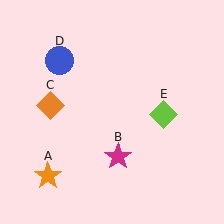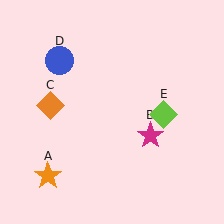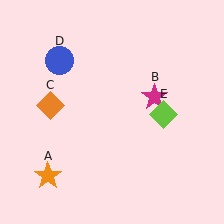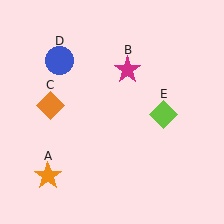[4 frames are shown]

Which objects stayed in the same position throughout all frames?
Orange star (object A) and orange diamond (object C) and blue circle (object D) and lime diamond (object E) remained stationary.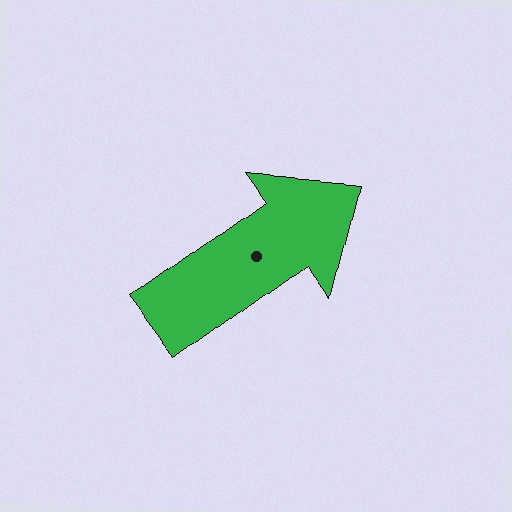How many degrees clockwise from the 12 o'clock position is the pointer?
Approximately 54 degrees.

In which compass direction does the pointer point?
Northeast.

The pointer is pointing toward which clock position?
Roughly 2 o'clock.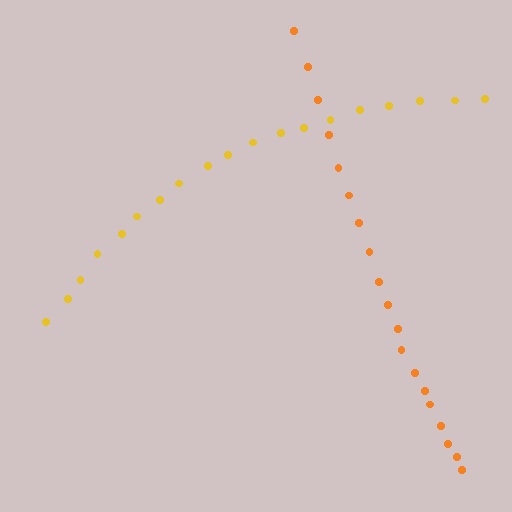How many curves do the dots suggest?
There are 2 distinct paths.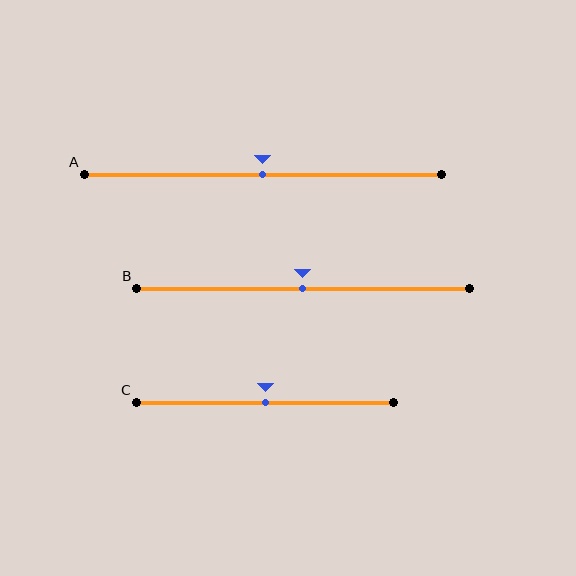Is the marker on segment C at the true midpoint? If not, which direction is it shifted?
Yes, the marker on segment C is at the true midpoint.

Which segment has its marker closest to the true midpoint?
Segment A has its marker closest to the true midpoint.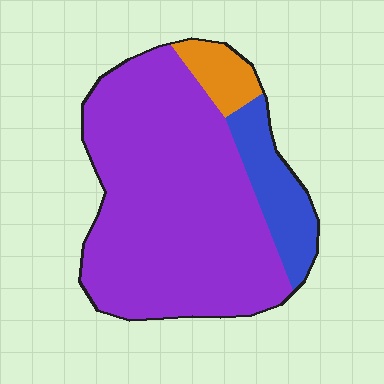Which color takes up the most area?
Purple, at roughly 80%.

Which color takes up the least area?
Orange, at roughly 5%.